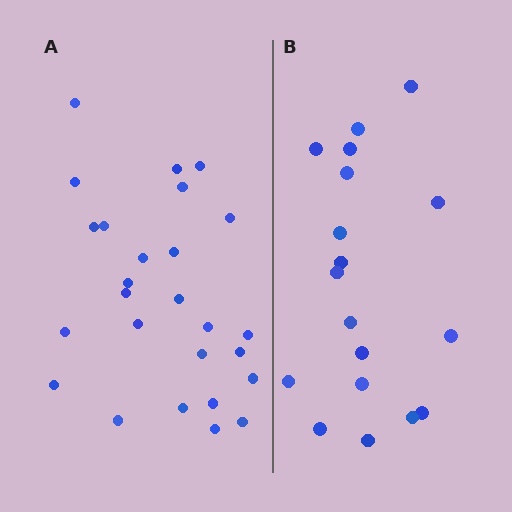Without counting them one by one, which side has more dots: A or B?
Region A (the left region) has more dots.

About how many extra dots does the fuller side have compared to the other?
Region A has roughly 8 or so more dots than region B.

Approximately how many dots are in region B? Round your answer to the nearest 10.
About 20 dots. (The exact count is 18, which rounds to 20.)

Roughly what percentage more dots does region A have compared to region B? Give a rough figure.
About 45% more.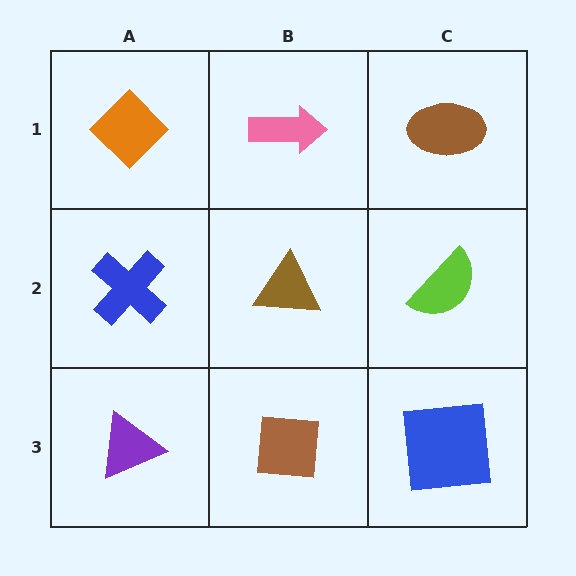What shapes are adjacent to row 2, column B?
A pink arrow (row 1, column B), a brown square (row 3, column B), a blue cross (row 2, column A), a lime semicircle (row 2, column C).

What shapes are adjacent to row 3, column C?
A lime semicircle (row 2, column C), a brown square (row 3, column B).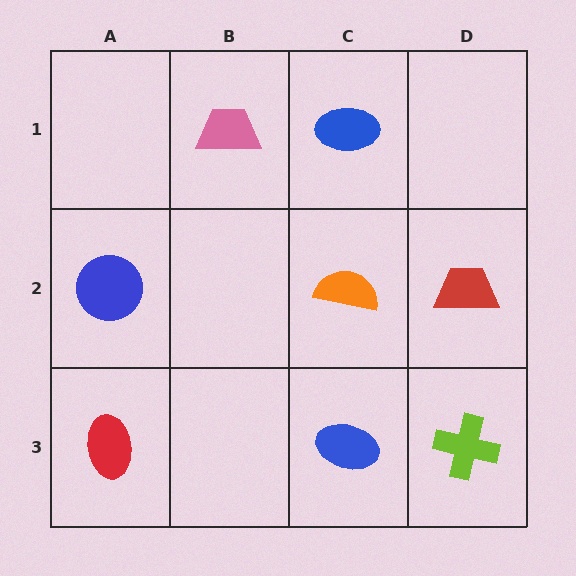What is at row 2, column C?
An orange semicircle.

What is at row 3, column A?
A red ellipse.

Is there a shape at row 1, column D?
No, that cell is empty.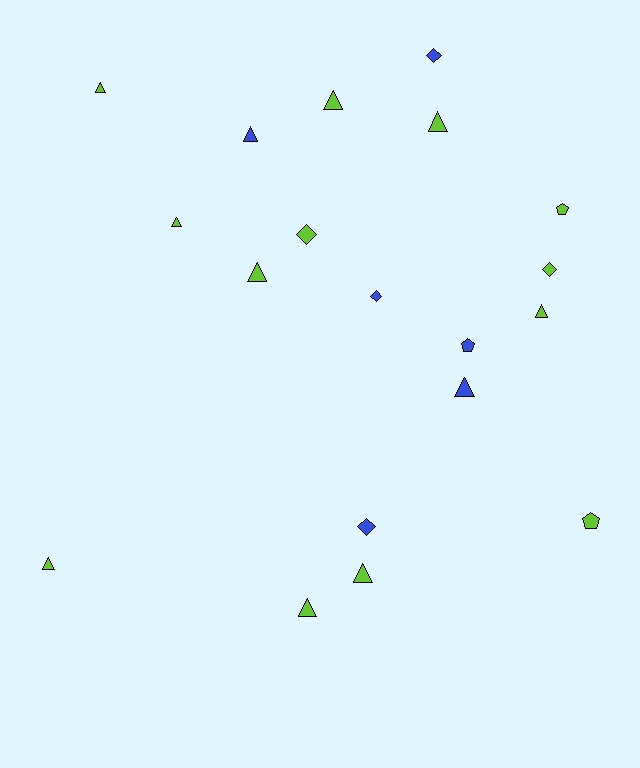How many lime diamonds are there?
There are 2 lime diamonds.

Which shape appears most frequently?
Triangle, with 11 objects.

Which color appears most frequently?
Lime, with 13 objects.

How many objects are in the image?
There are 19 objects.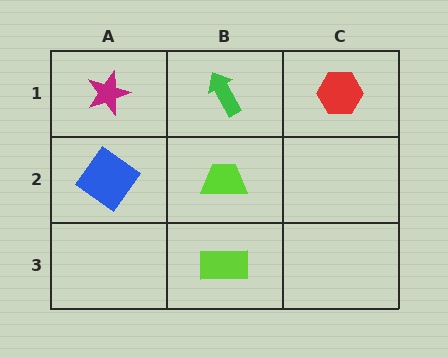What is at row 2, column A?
A blue diamond.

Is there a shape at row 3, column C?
No, that cell is empty.